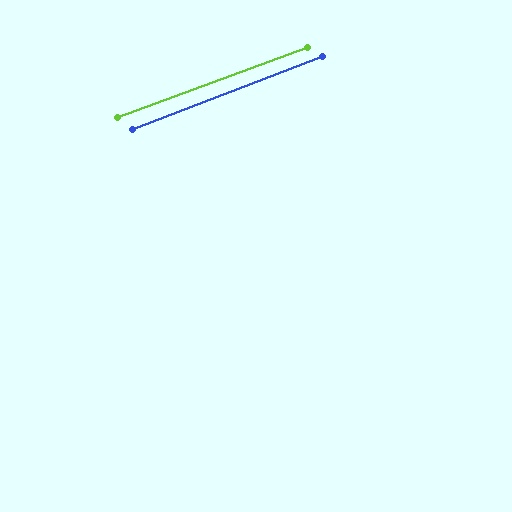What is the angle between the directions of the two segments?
Approximately 1 degree.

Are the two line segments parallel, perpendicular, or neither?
Parallel — their directions differ by only 1.1°.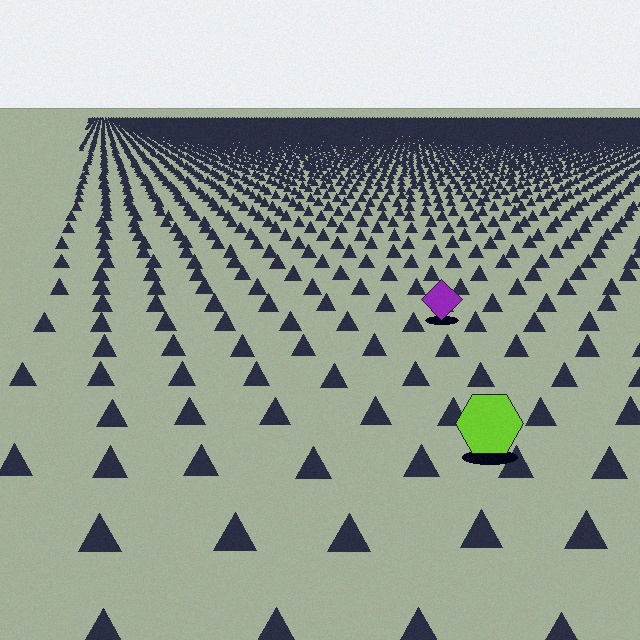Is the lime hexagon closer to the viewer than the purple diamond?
Yes. The lime hexagon is closer — you can tell from the texture gradient: the ground texture is coarser near it.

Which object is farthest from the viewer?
The purple diamond is farthest from the viewer. It appears smaller and the ground texture around it is denser.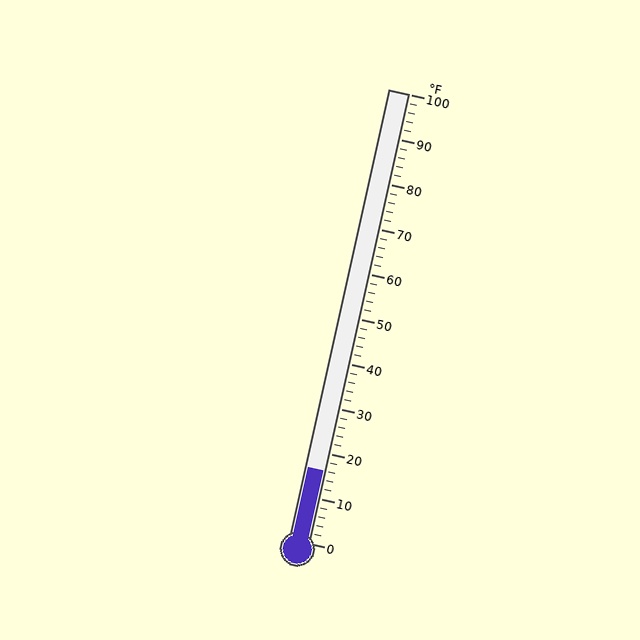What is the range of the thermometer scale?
The thermometer scale ranges from 0°F to 100°F.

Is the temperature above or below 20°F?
The temperature is below 20°F.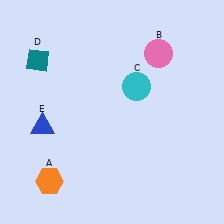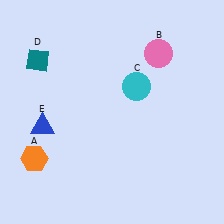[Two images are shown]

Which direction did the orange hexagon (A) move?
The orange hexagon (A) moved up.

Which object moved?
The orange hexagon (A) moved up.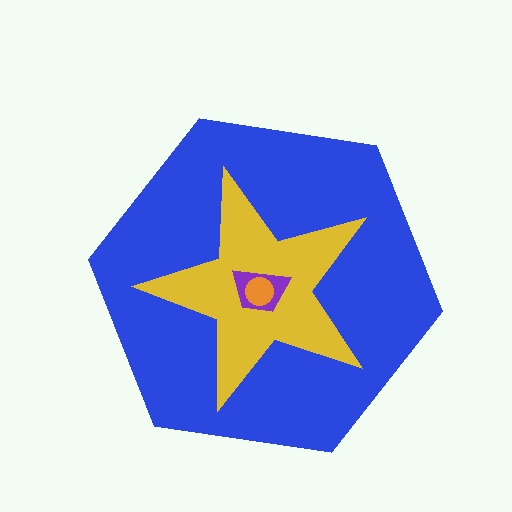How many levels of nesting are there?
4.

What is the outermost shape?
The blue hexagon.